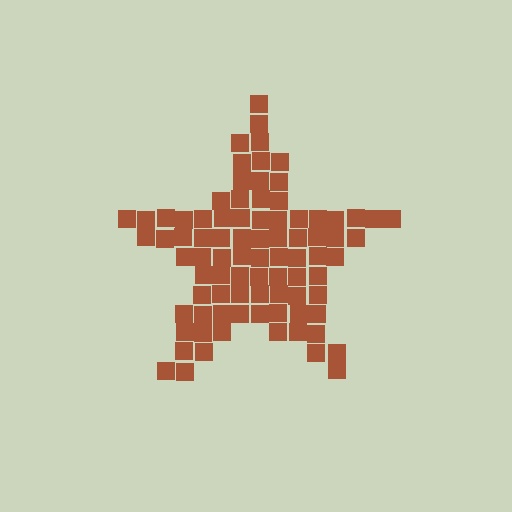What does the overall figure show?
The overall figure shows a star.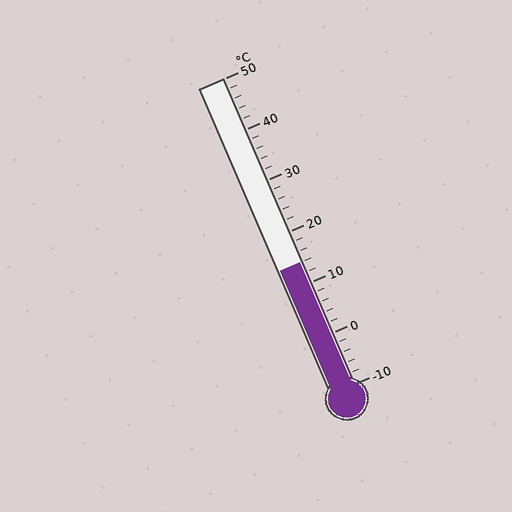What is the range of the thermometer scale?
The thermometer scale ranges from -10°C to 50°C.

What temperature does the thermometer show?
The thermometer shows approximately 14°C.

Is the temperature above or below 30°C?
The temperature is below 30°C.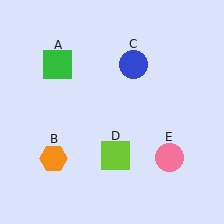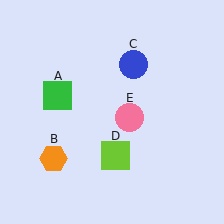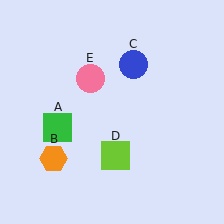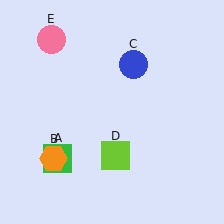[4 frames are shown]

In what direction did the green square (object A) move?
The green square (object A) moved down.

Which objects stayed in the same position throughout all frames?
Orange hexagon (object B) and blue circle (object C) and lime square (object D) remained stationary.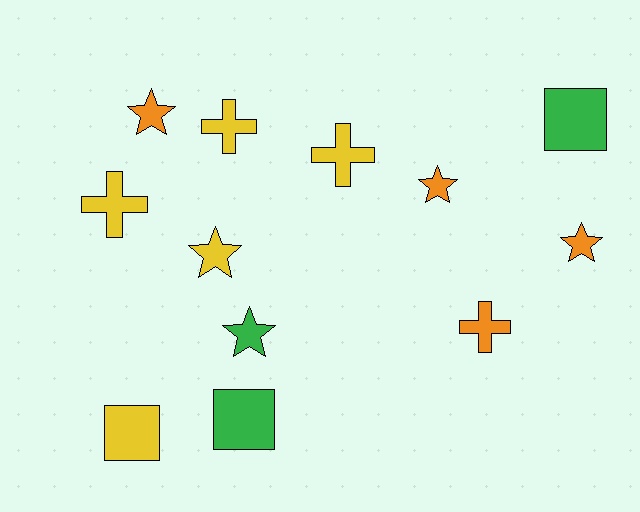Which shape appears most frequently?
Star, with 5 objects.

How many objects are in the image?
There are 12 objects.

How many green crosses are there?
There are no green crosses.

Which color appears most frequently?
Yellow, with 5 objects.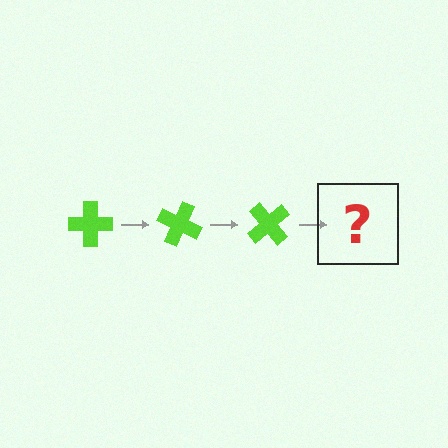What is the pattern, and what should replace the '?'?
The pattern is that the cross rotates 25 degrees each step. The '?' should be a lime cross rotated 75 degrees.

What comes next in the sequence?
The next element should be a lime cross rotated 75 degrees.